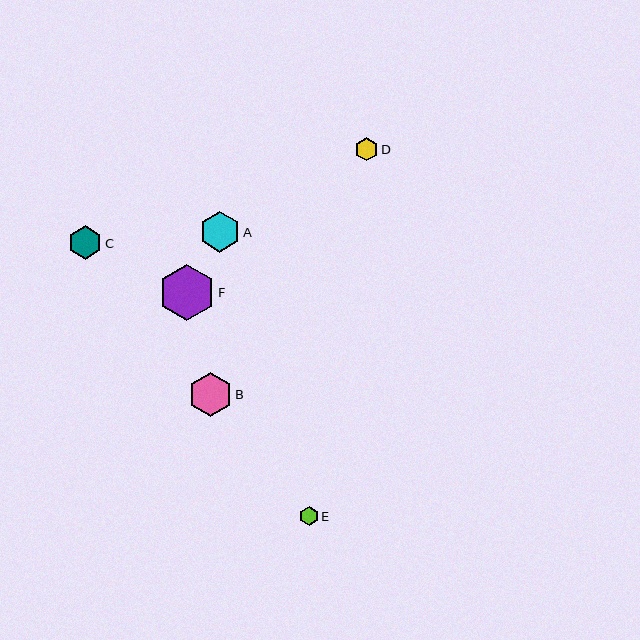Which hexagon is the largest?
Hexagon F is the largest with a size of approximately 56 pixels.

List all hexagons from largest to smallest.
From largest to smallest: F, B, A, C, D, E.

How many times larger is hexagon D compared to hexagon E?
Hexagon D is approximately 1.2 times the size of hexagon E.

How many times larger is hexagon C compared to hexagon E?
Hexagon C is approximately 1.8 times the size of hexagon E.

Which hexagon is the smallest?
Hexagon E is the smallest with a size of approximately 19 pixels.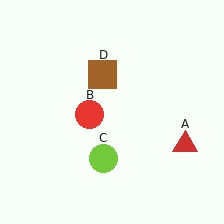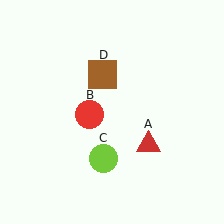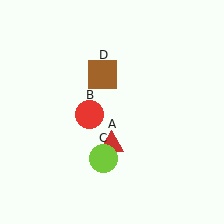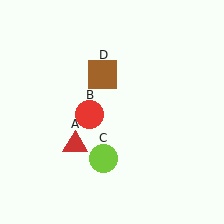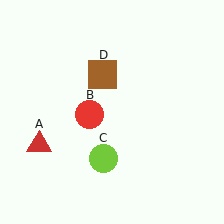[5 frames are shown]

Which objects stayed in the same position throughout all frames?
Red circle (object B) and lime circle (object C) and brown square (object D) remained stationary.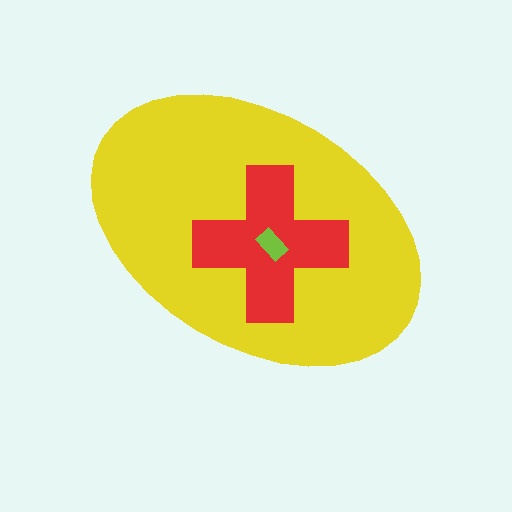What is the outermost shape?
The yellow ellipse.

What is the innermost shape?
The lime rectangle.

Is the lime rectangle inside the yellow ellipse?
Yes.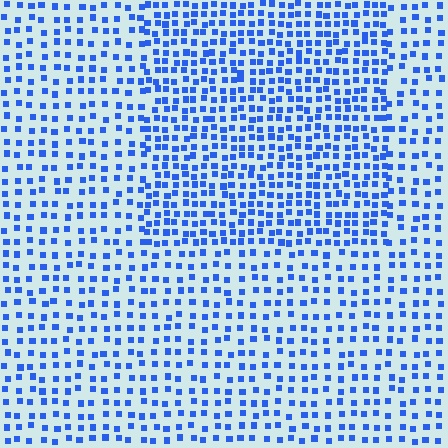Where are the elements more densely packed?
The elements are more densely packed inside the rectangle boundary.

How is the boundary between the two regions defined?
The boundary is defined by a change in element density (approximately 1.7x ratio). All elements are the same color, size, and shape.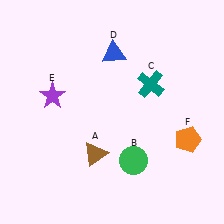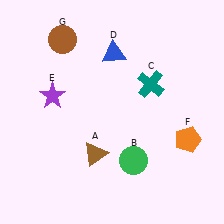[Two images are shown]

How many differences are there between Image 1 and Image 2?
There is 1 difference between the two images.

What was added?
A brown circle (G) was added in Image 2.